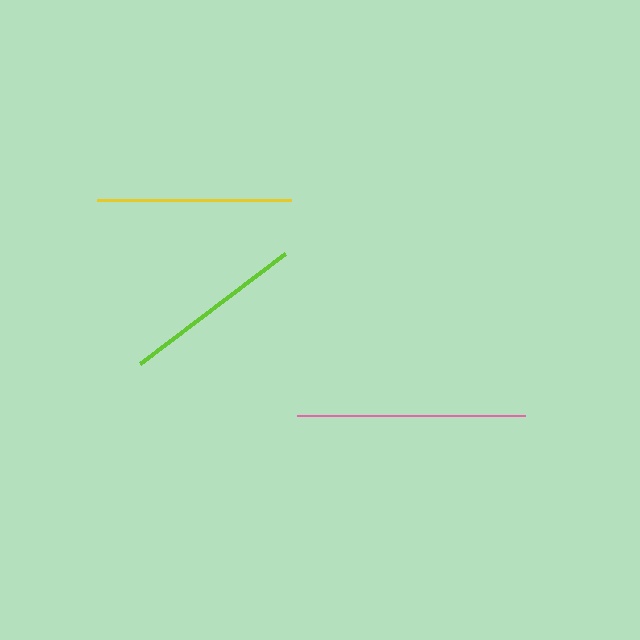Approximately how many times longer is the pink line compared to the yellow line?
The pink line is approximately 1.2 times the length of the yellow line.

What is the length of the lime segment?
The lime segment is approximately 183 pixels long.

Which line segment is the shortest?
The lime line is the shortest at approximately 183 pixels.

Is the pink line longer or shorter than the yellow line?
The pink line is longer than the yellow line.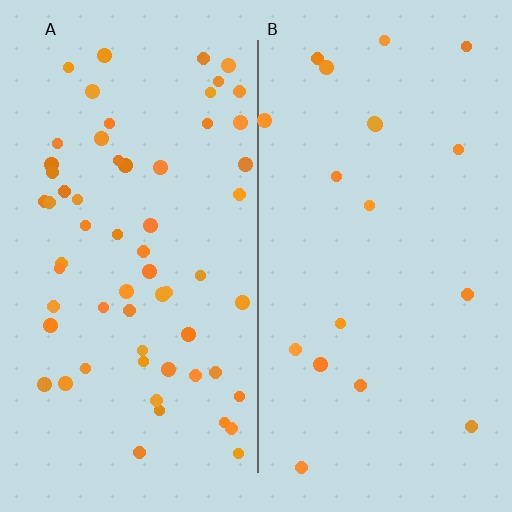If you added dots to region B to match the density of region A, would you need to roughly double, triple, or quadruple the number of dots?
Approximately triple.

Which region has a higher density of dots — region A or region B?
A (the left).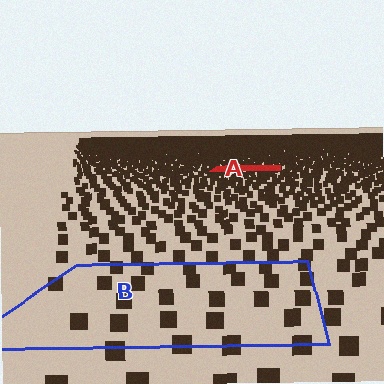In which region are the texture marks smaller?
The texture marks are smaller in region A, because it is farther away.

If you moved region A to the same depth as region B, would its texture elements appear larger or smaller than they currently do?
They would appear larger. At a closer depth, the same texture elements are projected at a bigger on-screen size.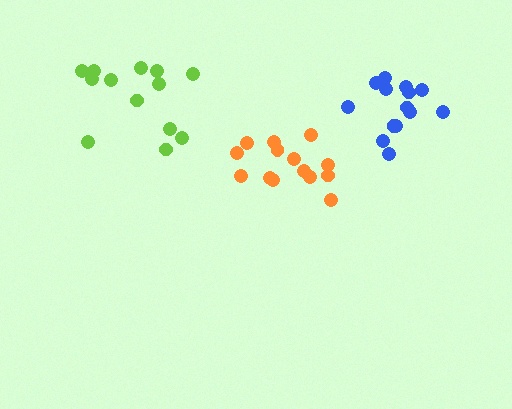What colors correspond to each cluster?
The clusters are colored: lime, blue, orange.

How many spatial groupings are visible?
There are 3 spatial groupings.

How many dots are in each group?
Group 1: 13 dots, Group 2: 14 dots, Group 3: 14 dots (41 total).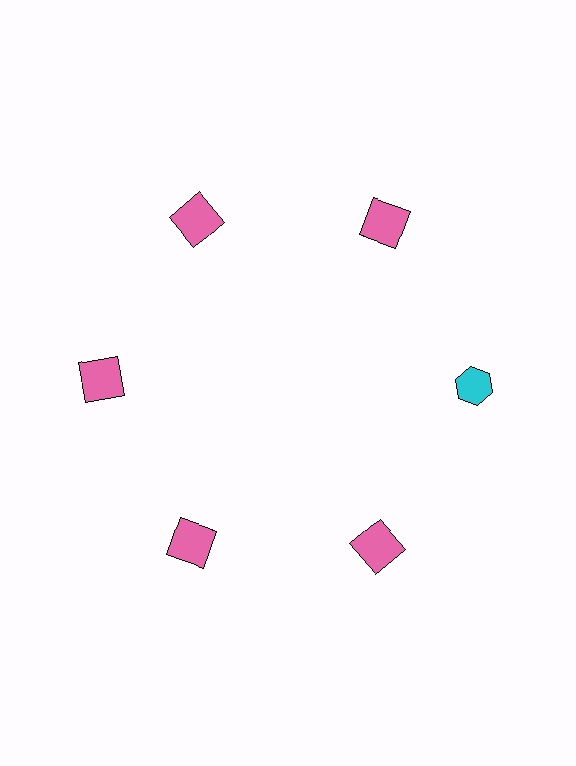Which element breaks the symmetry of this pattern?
The cyan hexagon at roughly the 3 o'clock position breaks the symmetry. All other shapes are pink squares.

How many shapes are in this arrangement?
There are 6 shapes arranged in a ring pattern.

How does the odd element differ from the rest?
It differs in both color (cyan instead of pink) and shape (hexagon instead of square).